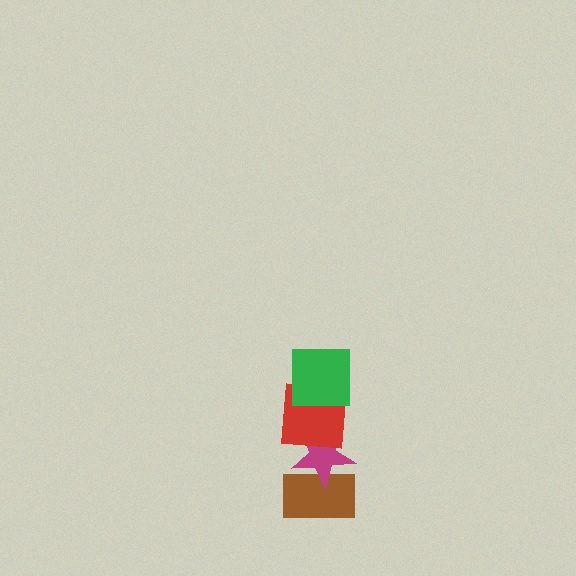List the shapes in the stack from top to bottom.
From top to bottom: the green square, the red square, the magenta star, the brown rectangle.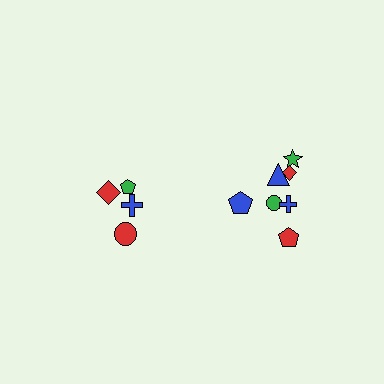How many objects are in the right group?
There are 7 objects.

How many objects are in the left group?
There are 4 objects.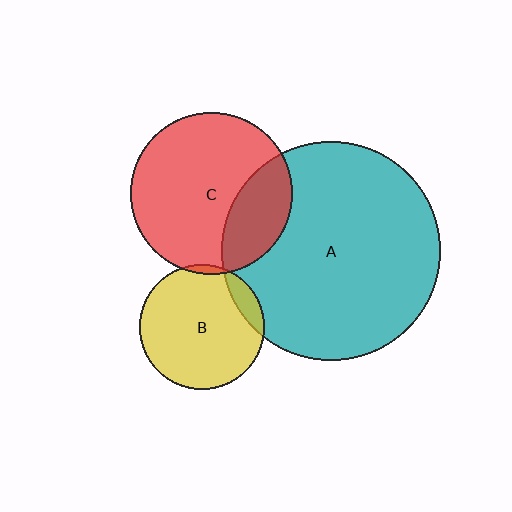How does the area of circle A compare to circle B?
Approximately 3.1 times.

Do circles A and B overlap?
Yes.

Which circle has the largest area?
Circle A (teal).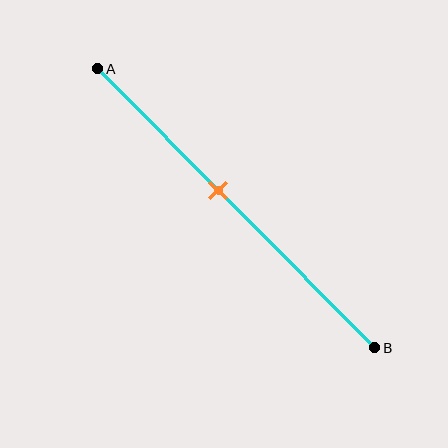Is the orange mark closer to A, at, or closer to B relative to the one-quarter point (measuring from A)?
The orange mark is closer to point B than the one-quarter point of segment AB.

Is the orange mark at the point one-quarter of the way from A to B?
No, the mark is at about 45% from A, not at the 25% one-quarter point.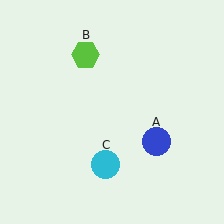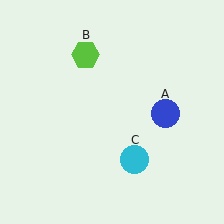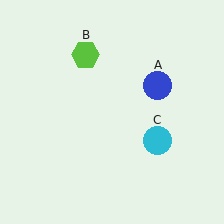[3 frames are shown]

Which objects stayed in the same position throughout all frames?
Lime hexagon (object B) remained stationary.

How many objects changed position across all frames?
2 objects changed position: blue circle (object A), cyan circle (object C).